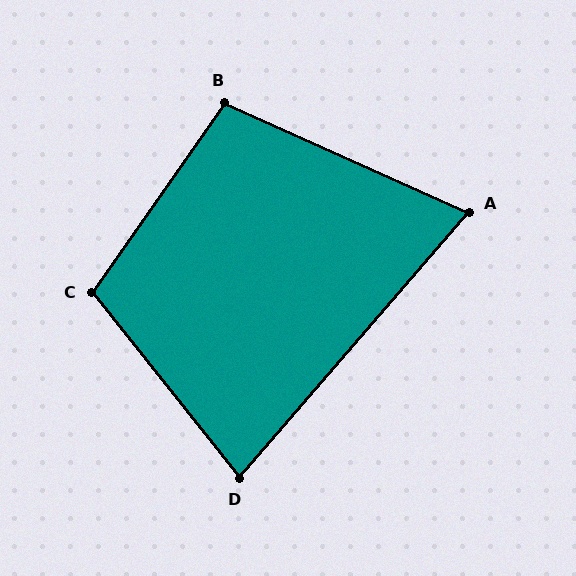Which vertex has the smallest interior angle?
A, at approximately 73 degrees.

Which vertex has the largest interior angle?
C, at approximately 107 degrees.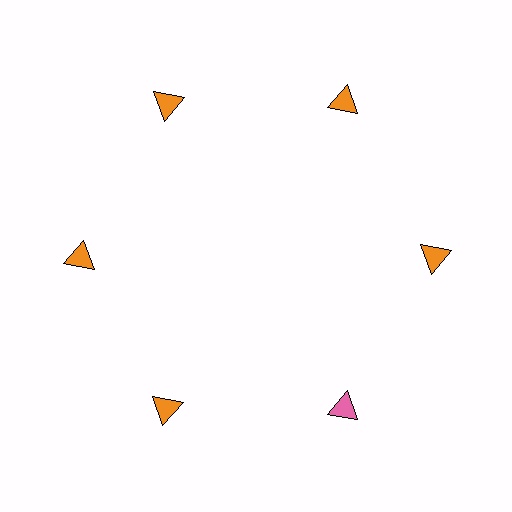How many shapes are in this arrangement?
There are 6 shapes arranged in a ring pattern.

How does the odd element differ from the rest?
It has a different color: pink instead of orange.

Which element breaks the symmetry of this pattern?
The pink triangle at roughly the 5 o'clock position breaks the symmetry. All other shapes are orange triangles.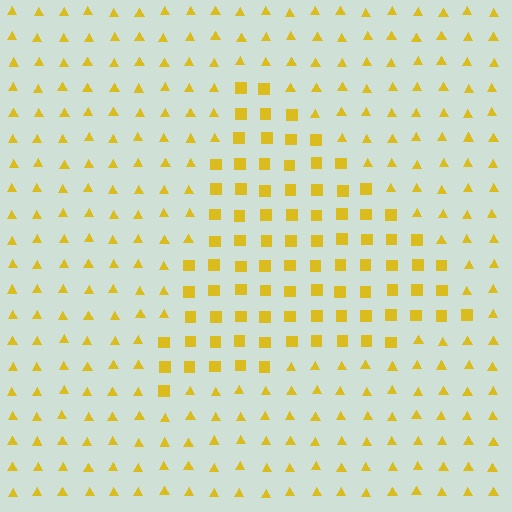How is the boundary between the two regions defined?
The boundary is defined by a change in element shape: squares inside vs. triangles outside. All elements share the same color and spacing.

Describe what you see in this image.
The image is filled with small yellow elements arranged in a uniform grid. A triangle-shaped region contains squares, while the surrounding area contains triangles. The boundary is defined purely by the change in element shape.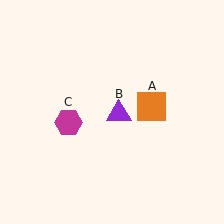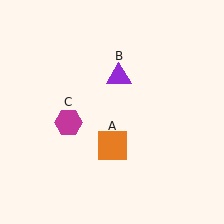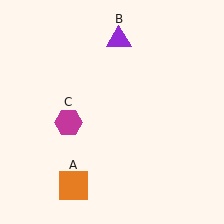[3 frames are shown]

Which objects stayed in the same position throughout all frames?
Magenta hexagon (object C) remained stationary.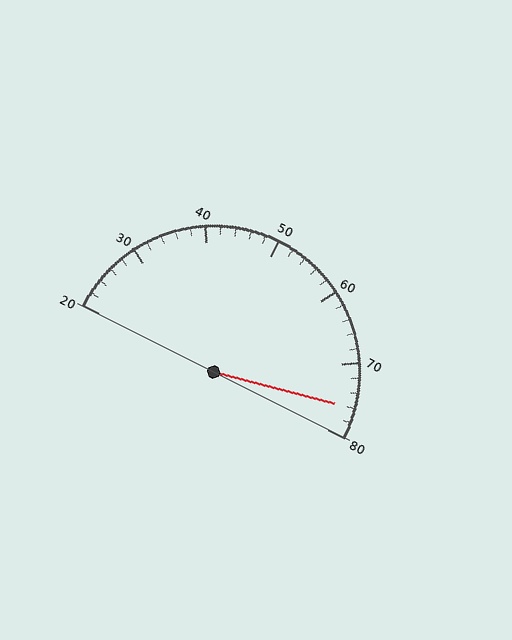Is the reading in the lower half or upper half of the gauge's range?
The reading is in the upper half of the range (20 to 80).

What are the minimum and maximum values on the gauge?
The gauge ranges from 20 to 80.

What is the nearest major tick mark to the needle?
The nearest major tick mark is 80.